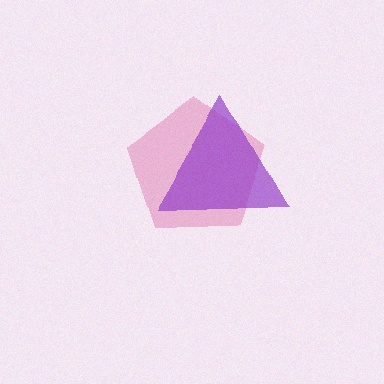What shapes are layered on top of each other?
The layered shapes are: a pink pentagon, a purple triangle.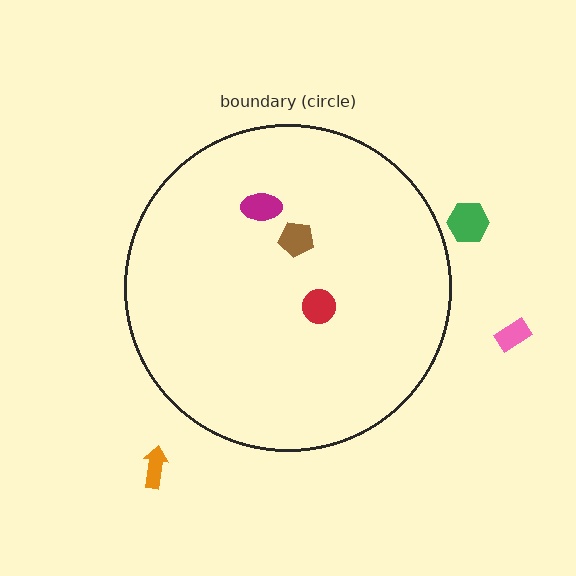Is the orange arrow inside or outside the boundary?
Outside.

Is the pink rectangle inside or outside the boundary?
Outside.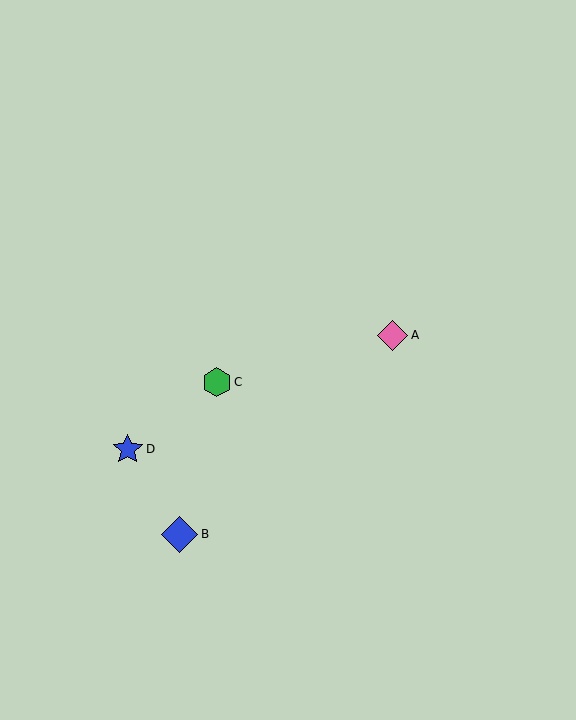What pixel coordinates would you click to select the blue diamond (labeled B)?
Click at (179, 534) to select the blue diamond B.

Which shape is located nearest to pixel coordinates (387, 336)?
The pink diamond (labeled A) at (393, 336) is nearest to that location.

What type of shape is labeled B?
Shape B is a blue diamond.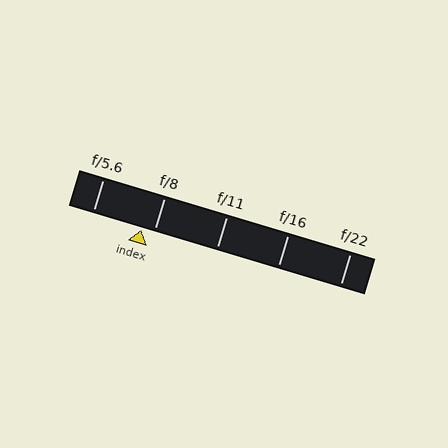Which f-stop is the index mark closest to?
The index mark is closest to f/8.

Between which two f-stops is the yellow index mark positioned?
The index mark is between f/5.6 and f/8.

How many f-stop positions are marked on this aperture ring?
There are 5 f-stop positions marked.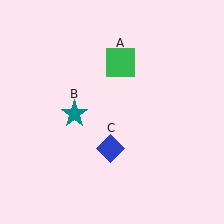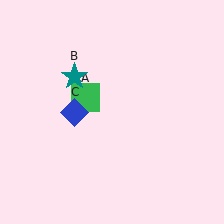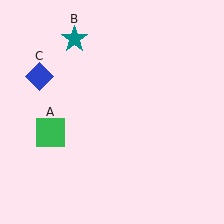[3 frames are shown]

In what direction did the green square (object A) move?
The green square (object A) moved down and to the left.